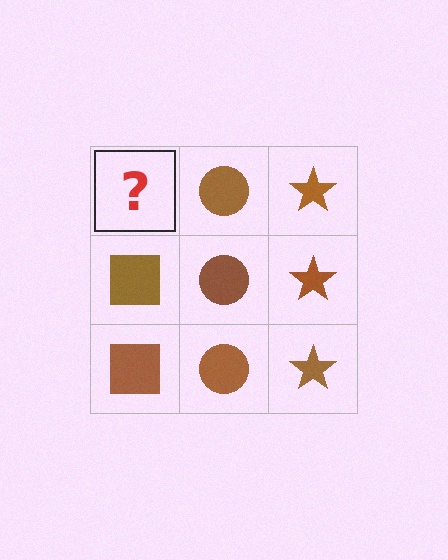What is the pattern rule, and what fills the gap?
The rule is that each column has a consistent shape. The gap should be filled with a brown square.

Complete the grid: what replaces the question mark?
The question mark should be replaced with a brown square.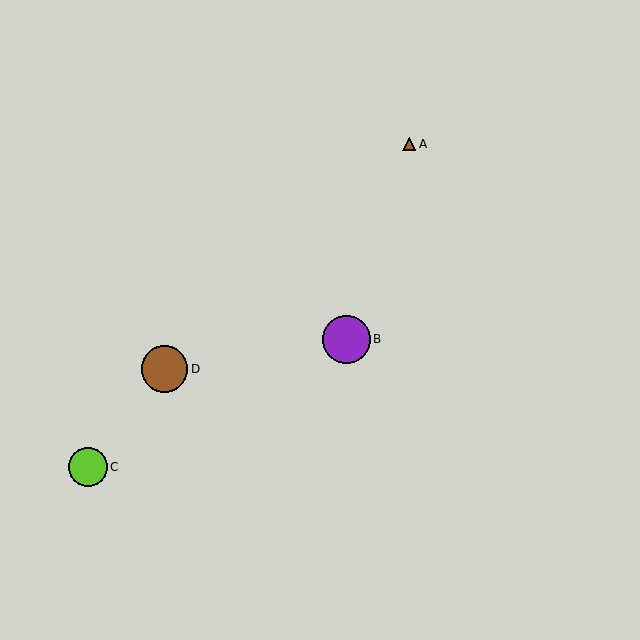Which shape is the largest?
The purple circle (labeled B) is the largest.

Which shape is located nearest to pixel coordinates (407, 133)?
The brown triangle (labeled A) at (409, 144) is nearest to that location.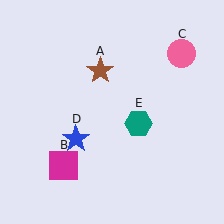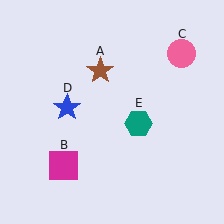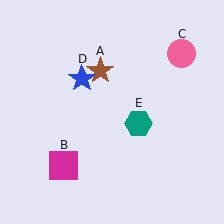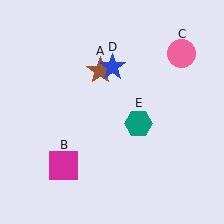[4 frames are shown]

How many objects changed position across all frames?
1 object changed position: blue star (object D).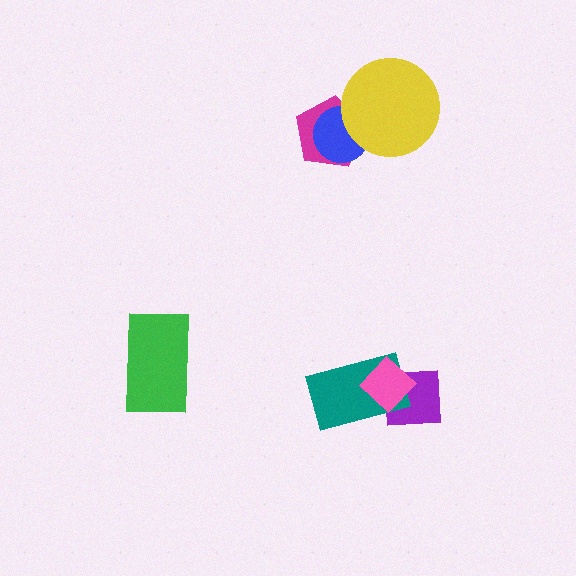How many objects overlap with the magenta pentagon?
2 objects overlap with the magenta pentagon.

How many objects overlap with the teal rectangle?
2 objects overlap with the teal rectangle.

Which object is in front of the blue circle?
The yellow circle is in front of the blue circle.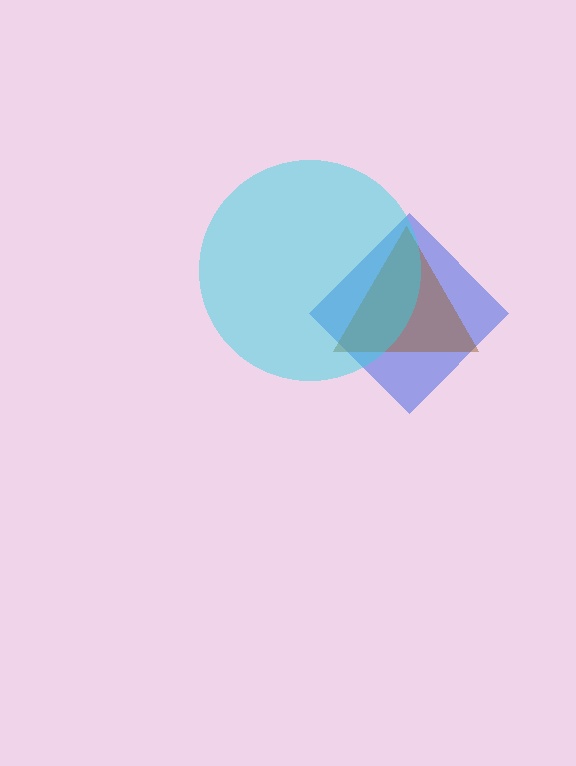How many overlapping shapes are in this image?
There are 3 overlapping shapes in the image.